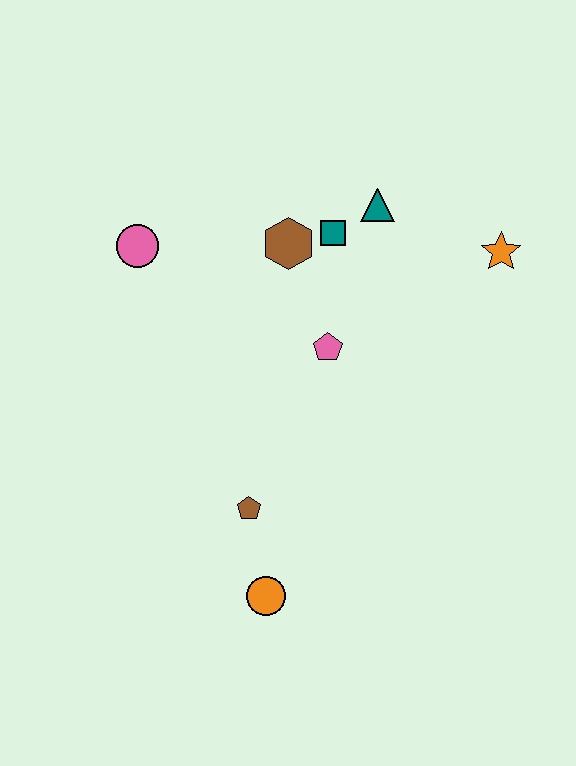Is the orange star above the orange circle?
Yes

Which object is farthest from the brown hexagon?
The orange circle is farthest from the brown hexagon.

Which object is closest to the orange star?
The teal triangle is closest to the orange star.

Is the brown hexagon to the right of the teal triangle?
No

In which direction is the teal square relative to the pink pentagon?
The teal square is above the pink pentagon.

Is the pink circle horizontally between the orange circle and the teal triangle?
No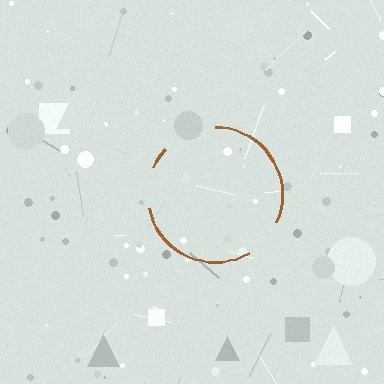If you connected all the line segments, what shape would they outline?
They would outline a circle.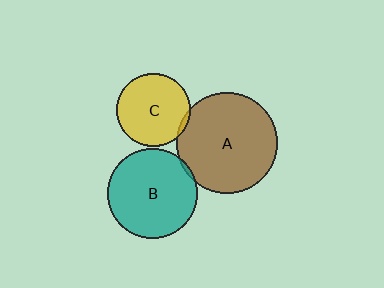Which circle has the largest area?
Circle A (brown).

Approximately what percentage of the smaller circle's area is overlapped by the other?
Approximately 5%.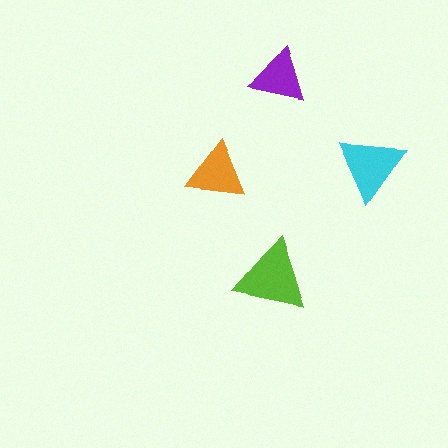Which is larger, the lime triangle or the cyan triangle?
The lime one.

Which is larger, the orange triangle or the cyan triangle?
The cyan one.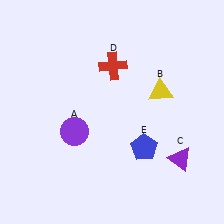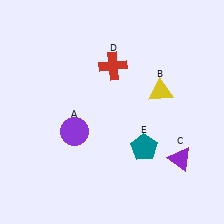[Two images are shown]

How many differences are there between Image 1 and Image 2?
There is 1 difference between the two images.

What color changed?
The pentagon (E) changed from blue in Image 1 to teal in Image 2.